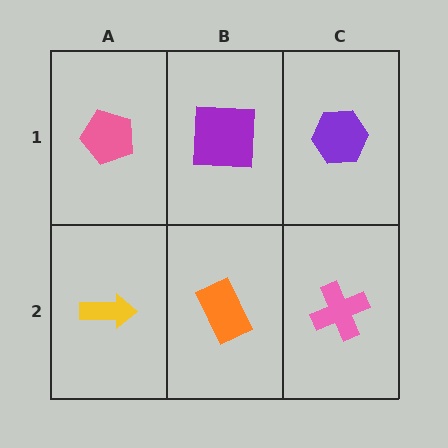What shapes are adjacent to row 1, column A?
A yellow arrow (row 2, column A), a purple square (row 1, column B).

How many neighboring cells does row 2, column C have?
2.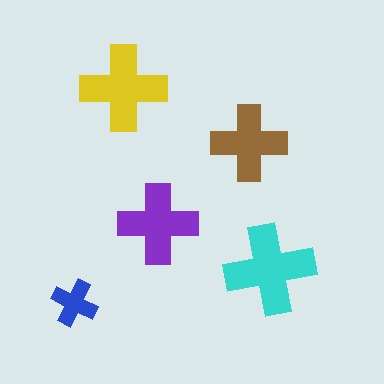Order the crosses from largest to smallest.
the cyan one, the yellow one, the purple one, the brown one, the blue one.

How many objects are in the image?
There are 5 objects in the image.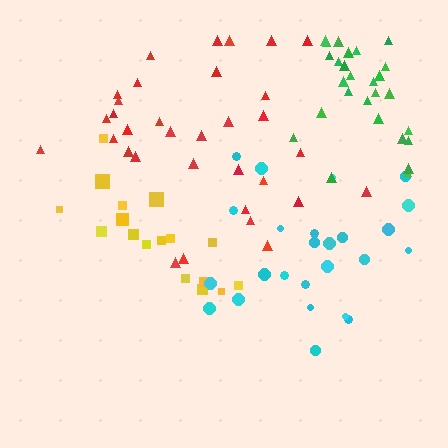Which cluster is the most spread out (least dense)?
Cyan.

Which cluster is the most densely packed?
Green.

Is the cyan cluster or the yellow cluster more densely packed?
Yellow.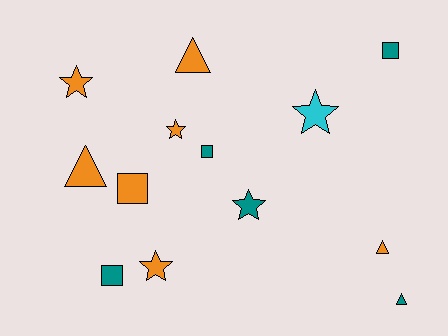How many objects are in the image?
There are 13 objects.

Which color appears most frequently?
Orange, with 7 objects.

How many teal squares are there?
There are 3 teal squares.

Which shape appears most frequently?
Star, with 5 objects.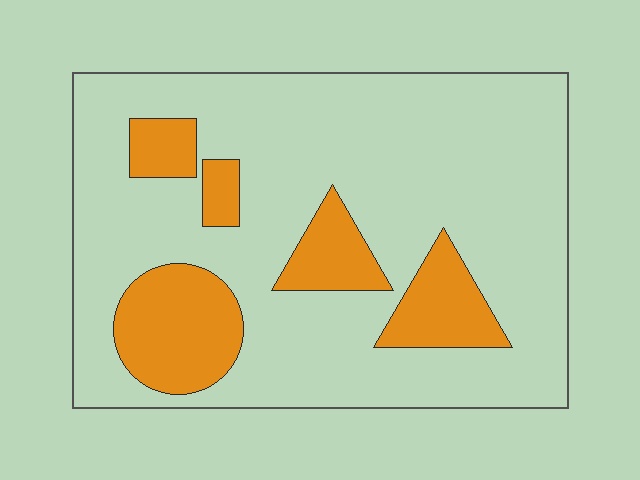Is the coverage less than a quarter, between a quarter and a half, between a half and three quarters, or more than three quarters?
Less than a quarter.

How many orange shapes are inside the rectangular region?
5.